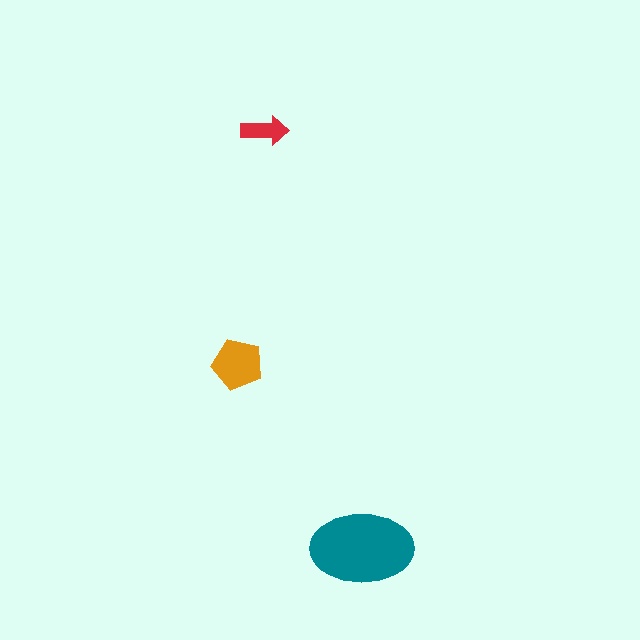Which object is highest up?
The red arrow is topmost.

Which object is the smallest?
The red arrow.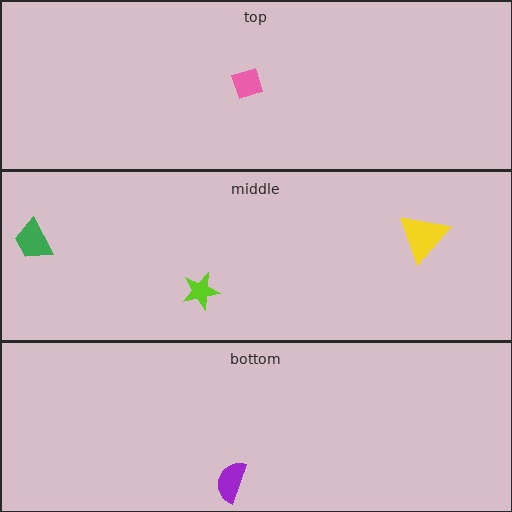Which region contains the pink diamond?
The top region.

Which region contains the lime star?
The middle region.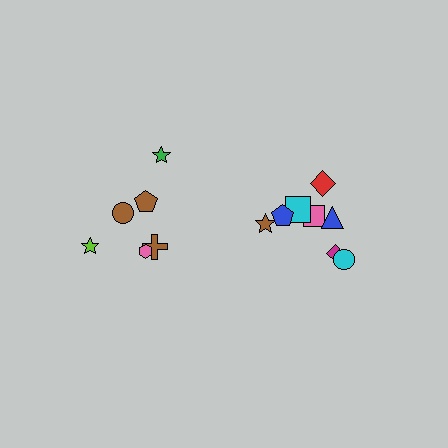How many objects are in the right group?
There are 8 objects.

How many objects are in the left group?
There are 6 objects.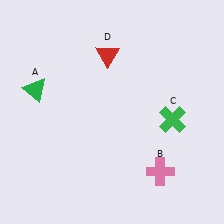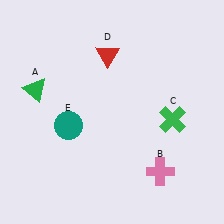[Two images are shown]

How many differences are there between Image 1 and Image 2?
There is 1 difference between the two images.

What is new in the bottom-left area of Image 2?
A teal circle (E) was added in the bottom-left area of Image 2.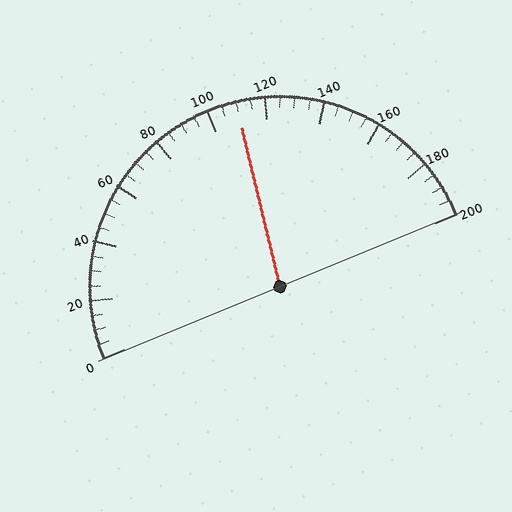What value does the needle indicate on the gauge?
The needle indicates approximately 110.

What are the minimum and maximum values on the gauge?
The gauge ranges from 0 to 200.